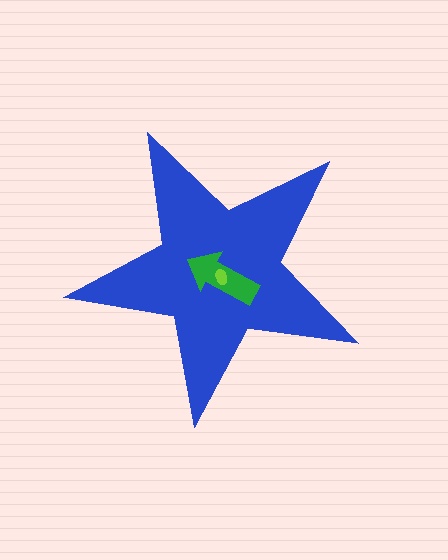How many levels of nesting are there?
3.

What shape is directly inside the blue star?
The green arrow.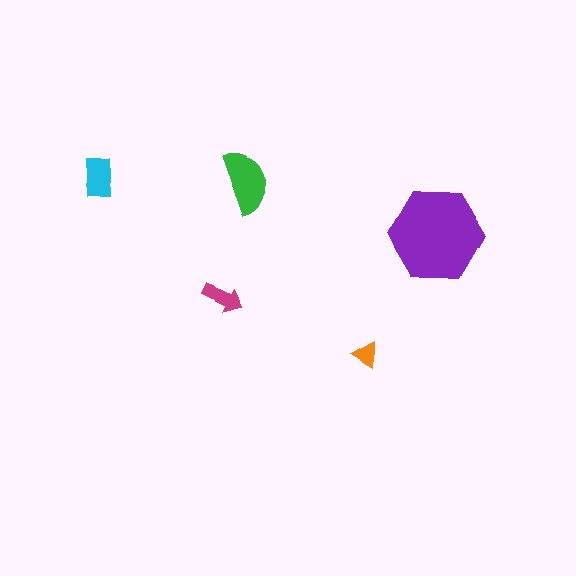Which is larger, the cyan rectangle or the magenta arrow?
The cyan rectangle.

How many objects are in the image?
There are 5 objects in the image.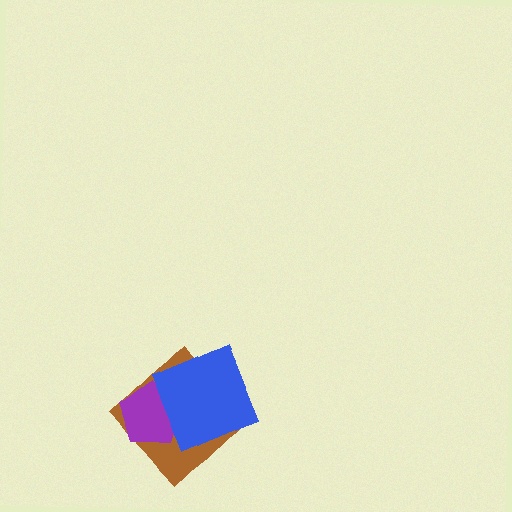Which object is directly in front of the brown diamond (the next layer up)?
The purple pentagon is directly in front of the brown diamond.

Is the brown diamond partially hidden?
Yes, it is partially covered by another shape.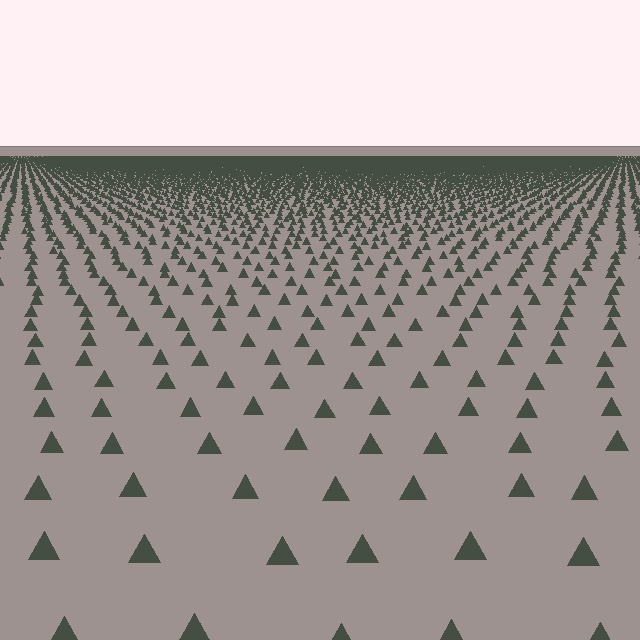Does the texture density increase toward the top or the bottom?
Density increases toward the top.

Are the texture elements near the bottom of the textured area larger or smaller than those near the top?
Larger. Near the bottom, elements are closer to the viewer and appear at a bigger on-screen size.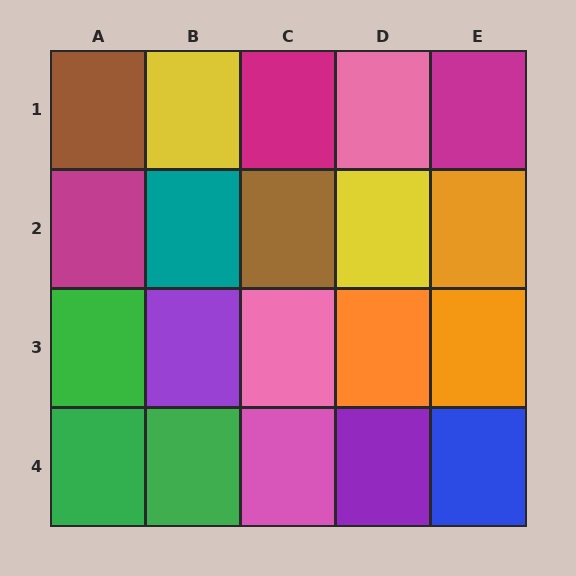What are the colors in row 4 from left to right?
Green, green, pink, purple, blue.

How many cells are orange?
3 cells are orange.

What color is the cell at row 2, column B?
Teal.